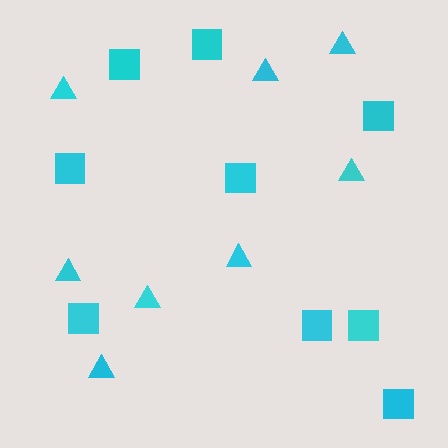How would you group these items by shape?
There are 2 groups: one group of triangles (8) and one group of squares (9).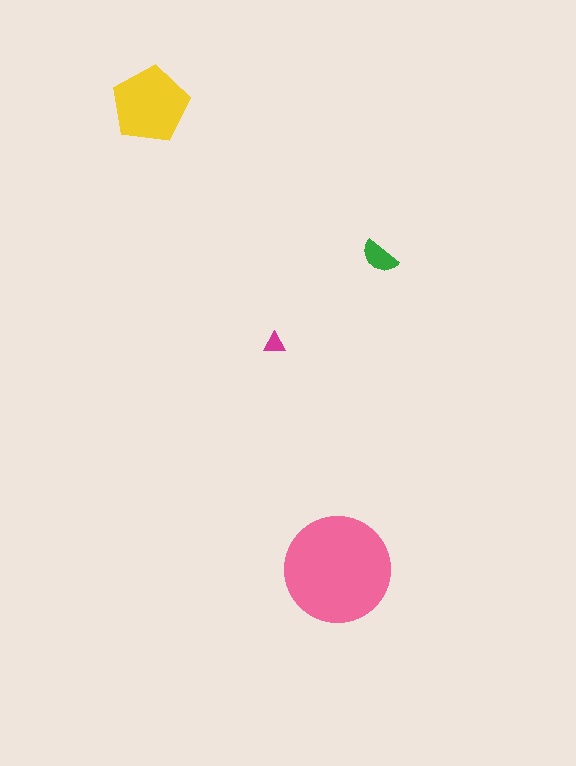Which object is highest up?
The yellow pentagon is topmost.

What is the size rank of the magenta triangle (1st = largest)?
4th.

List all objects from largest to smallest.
The pink circle, the yellow pentagon, the green semicircle, the magenta triangle.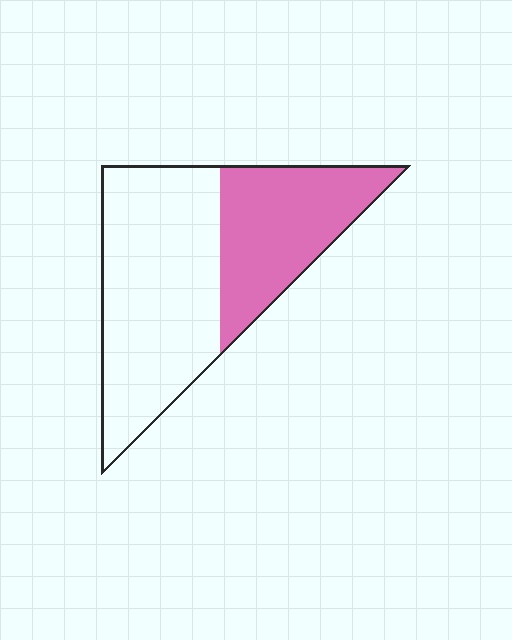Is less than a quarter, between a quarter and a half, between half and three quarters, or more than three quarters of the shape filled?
Between a quarter and a half.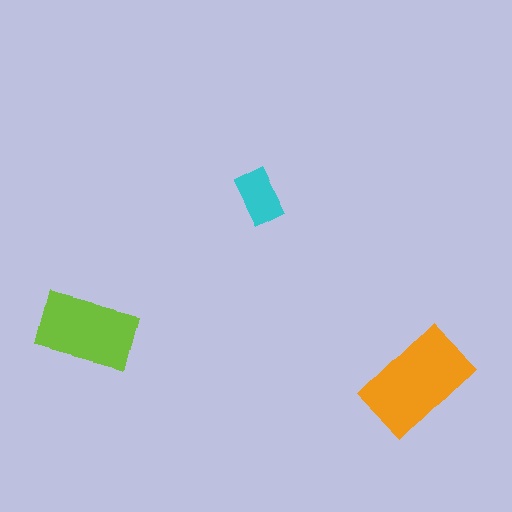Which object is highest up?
The cyan rectangle is topmost.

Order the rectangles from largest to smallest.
the orange one, the lime one, the cyan one.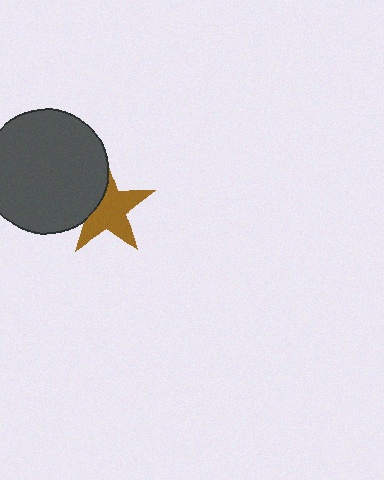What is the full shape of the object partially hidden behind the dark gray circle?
The partially hidden object is a brown star.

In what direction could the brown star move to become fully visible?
The brown star could move right. That would shift it out from behind the dark gray circle entirely.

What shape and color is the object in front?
The object in front is a dark gray circle.